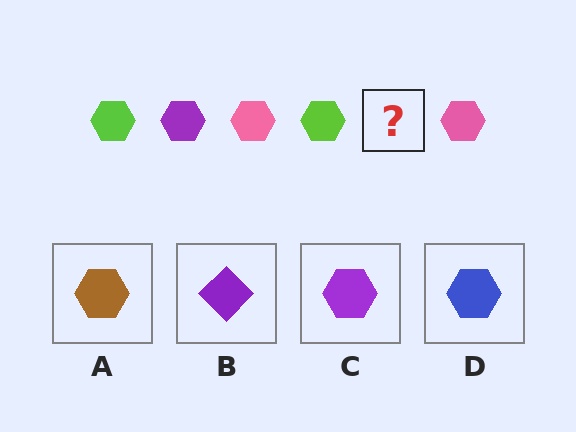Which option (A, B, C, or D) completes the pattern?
C.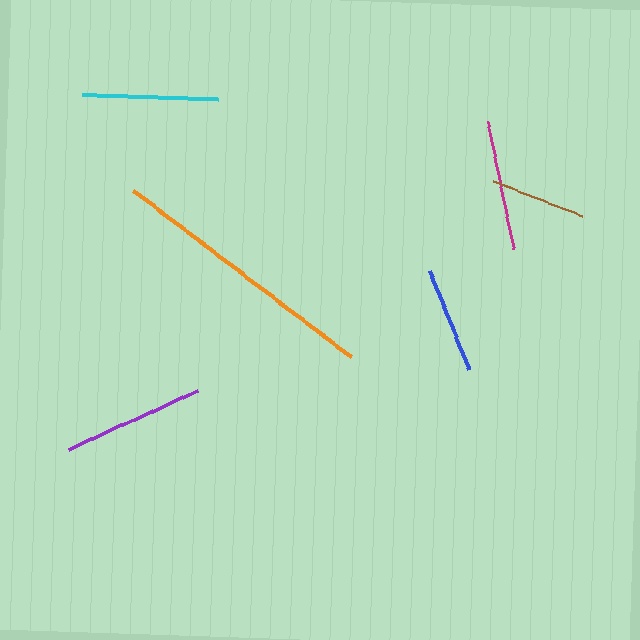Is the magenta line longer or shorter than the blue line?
The magenta line is longer than the blue line.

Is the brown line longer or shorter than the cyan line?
The cyan line is longer than the brown line.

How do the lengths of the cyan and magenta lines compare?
The cyan and magenta lines are approximately the same length.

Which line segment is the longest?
The orange line is the longest at approximately 274 pixels.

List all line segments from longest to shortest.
From longest to shortest: orange, purple, cyan, magenta, blue, brown.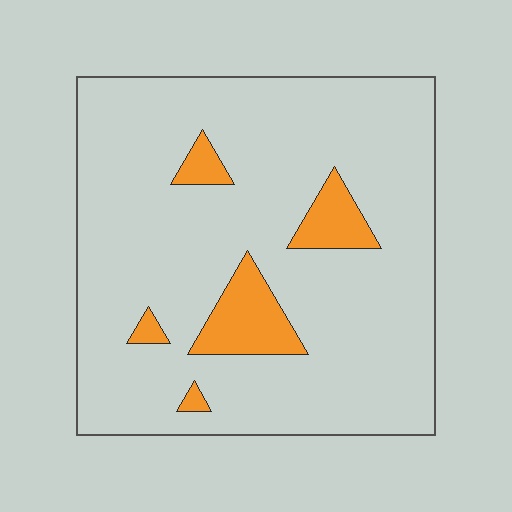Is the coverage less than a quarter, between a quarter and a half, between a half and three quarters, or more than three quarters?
Less than a quarter.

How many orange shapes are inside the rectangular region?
5.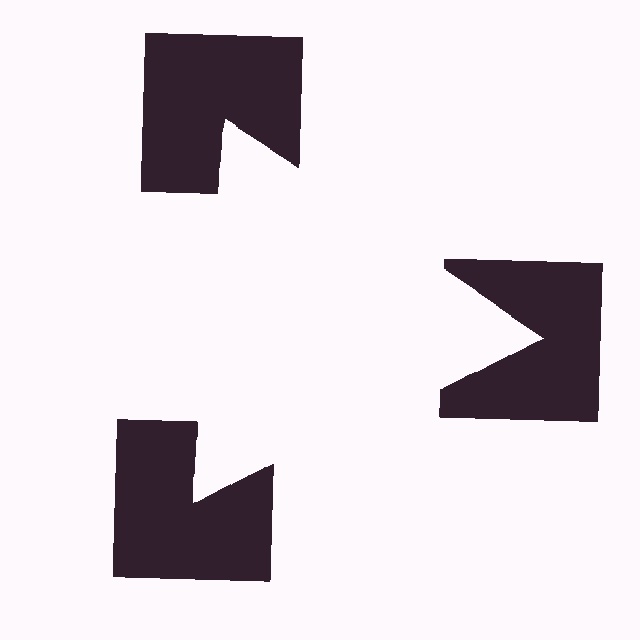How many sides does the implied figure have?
3 sides.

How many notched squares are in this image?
There are 3 — one at each vertex of the illusory triangle.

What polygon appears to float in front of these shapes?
An illusory triangle — its edges are inferred from the aligned wedge cuts in the notched squares, not physically drawn.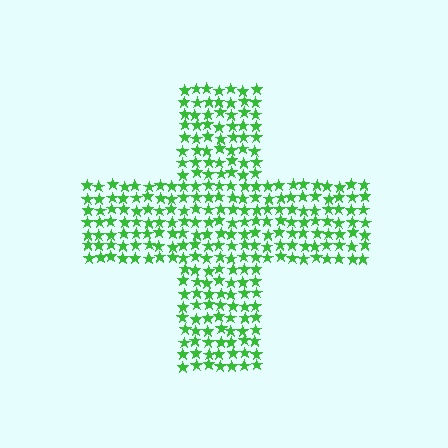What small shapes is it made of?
It is made of small stars.